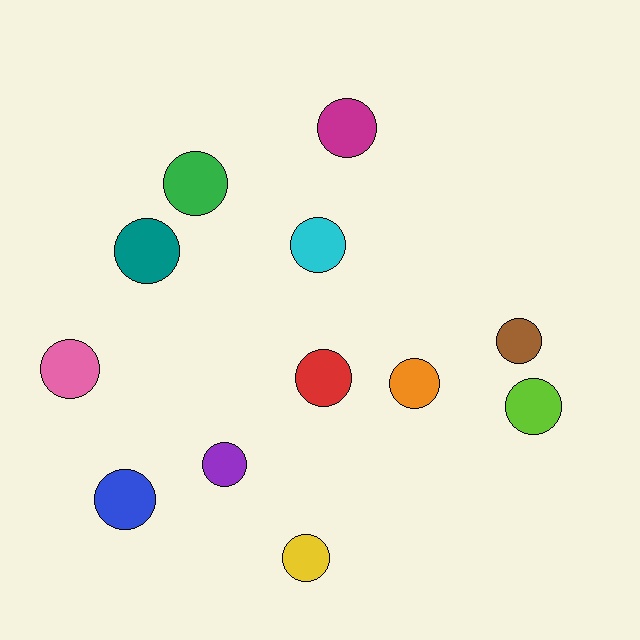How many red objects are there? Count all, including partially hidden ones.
There is 1 red object.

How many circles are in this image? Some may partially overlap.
There are 12 circles.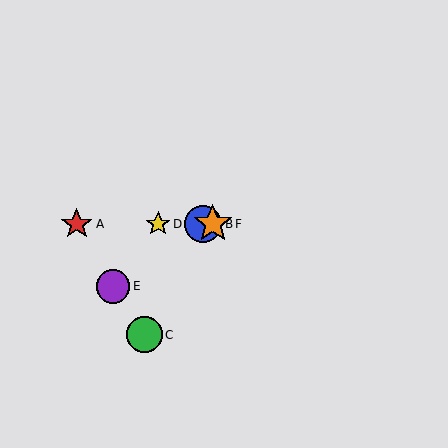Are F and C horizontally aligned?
No, F is at y≈224 and C is at y≈335.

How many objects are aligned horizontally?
4 objects (A, B, D, F) are aligned horizontally.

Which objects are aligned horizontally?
Objects A, B, D, F are aligned horizontally.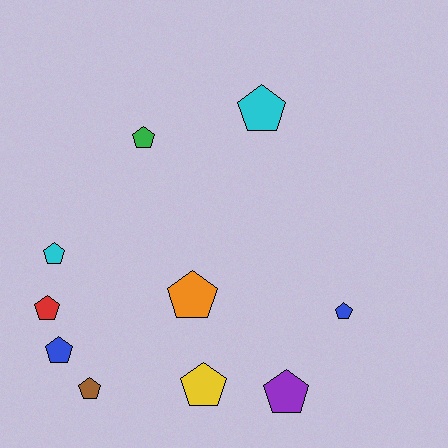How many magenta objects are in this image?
There are no magenta objects.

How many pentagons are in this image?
There are 10 pentagons.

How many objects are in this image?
There are 10 objects.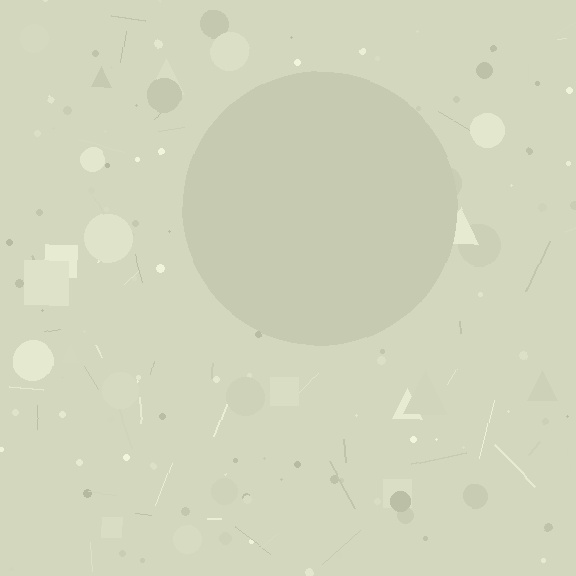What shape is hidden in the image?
A circle is hidden in the image.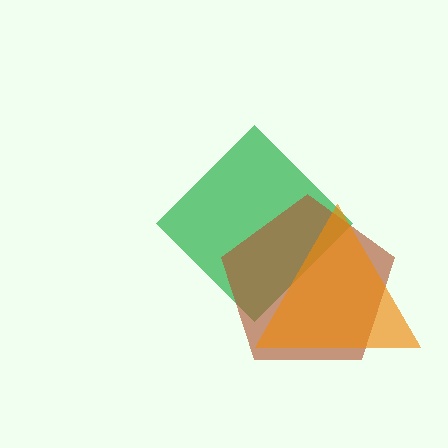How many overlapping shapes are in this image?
There are 3 overlapping shapes in the image.